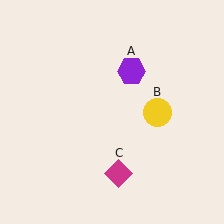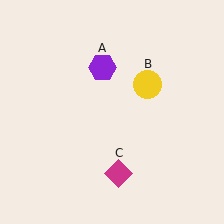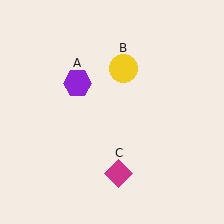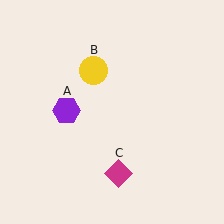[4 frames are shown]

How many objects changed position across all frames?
2 objects changed position: purple hexagon (object A), yellow circle (object B).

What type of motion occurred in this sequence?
The purple hexagon (object A), yellow circle (object B) rotated counterclockwise around the center of the scene.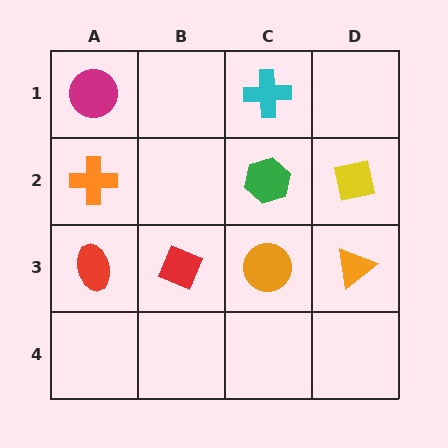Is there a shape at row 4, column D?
No, that cell is empty.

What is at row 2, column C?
A green hexagon.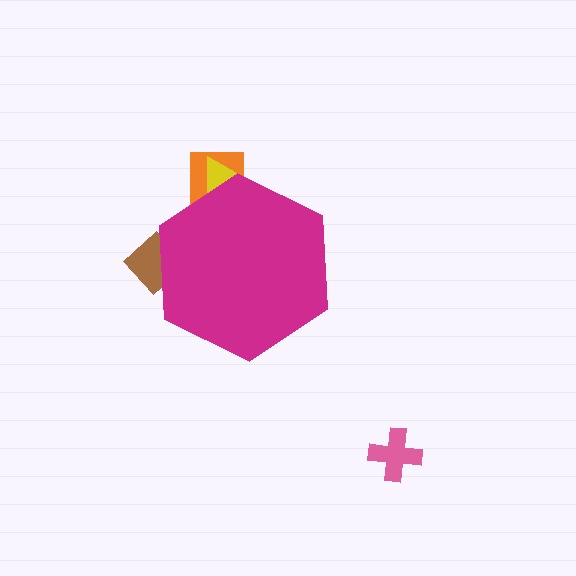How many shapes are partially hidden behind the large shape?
3 shapes are partially hidden.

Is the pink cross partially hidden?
No, the pink cross is fully visible.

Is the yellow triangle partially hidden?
Yes, the yellow triangle is partially hidden behind the magenta hexagon.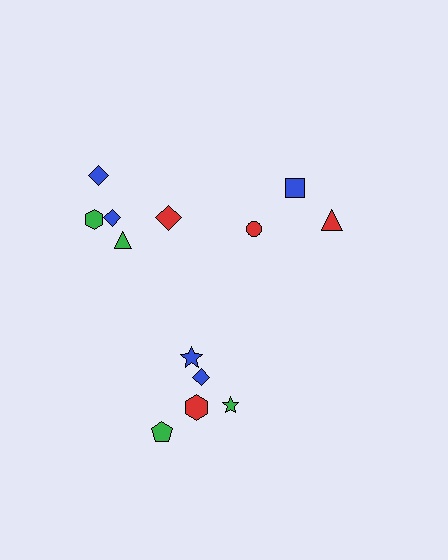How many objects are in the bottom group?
There are 5 objects.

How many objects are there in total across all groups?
There are 13 objects.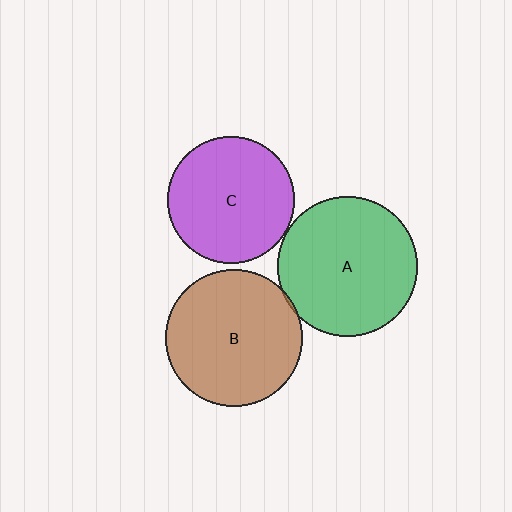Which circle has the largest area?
Circle A (green).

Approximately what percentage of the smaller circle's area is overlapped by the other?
Approximately 5%.